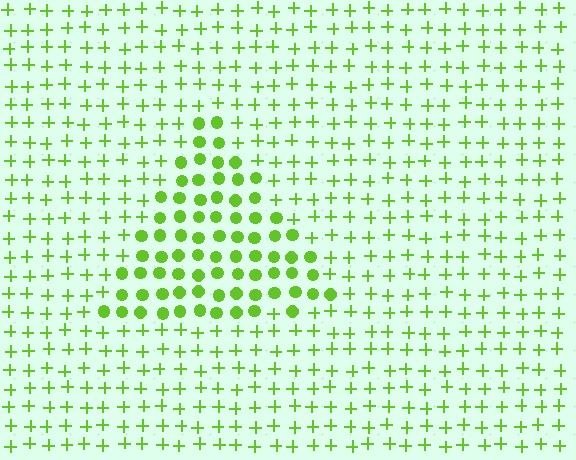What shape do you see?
I see a triangle.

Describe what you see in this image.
The image is filled with small lime elements arranged in a uniform grid. A triangle-shaped region contains circles, while the surrounding area contains plus signs. The boundary is defined purely by the change in element shape.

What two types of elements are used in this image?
The image uses circles inside the triangle region and plus signs outside it.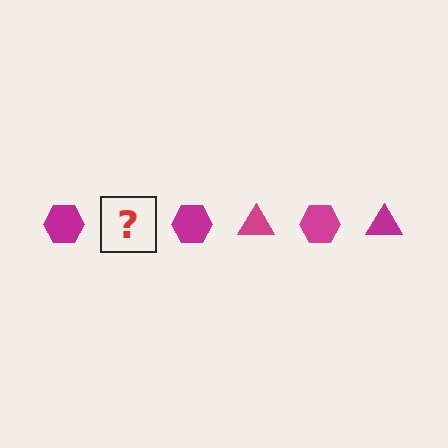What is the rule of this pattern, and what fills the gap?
The rule is that the pattern cycles through hexagon, triangle shapes in magenta. The gap should be filled with a magenta triangle.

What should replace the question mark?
The question mark should be replaced with a magenta triangle.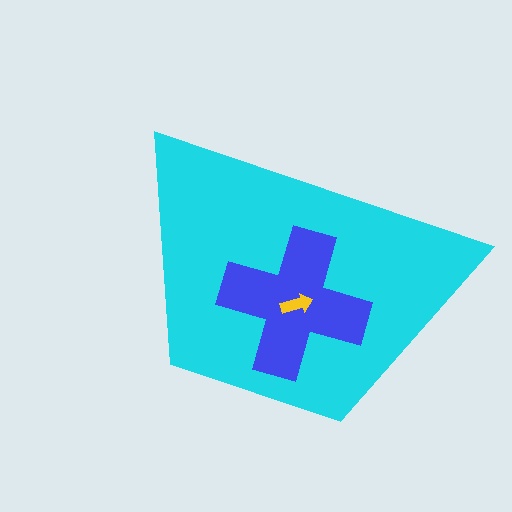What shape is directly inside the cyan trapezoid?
The blue cross.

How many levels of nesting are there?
3.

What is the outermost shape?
The cyan trapezoid.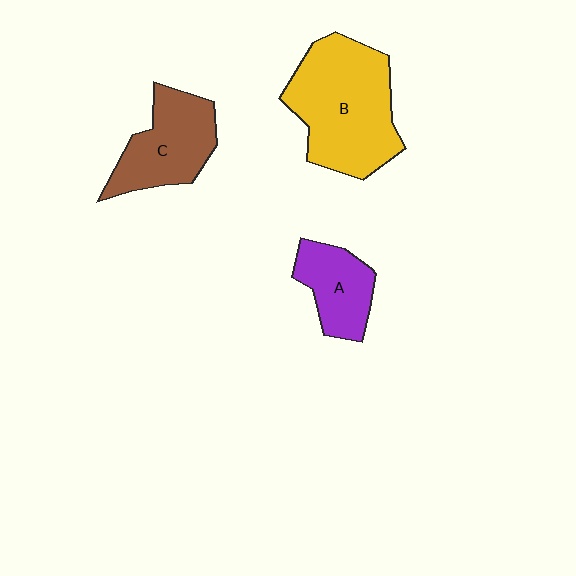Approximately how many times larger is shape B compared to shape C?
Approximately 1.6 times.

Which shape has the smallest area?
Shape A (purple).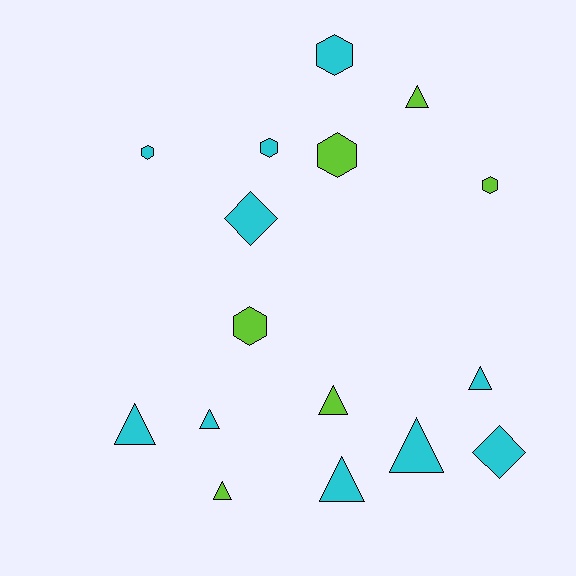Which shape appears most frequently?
Triangle, with 8 objects.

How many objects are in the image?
There are 16 objects.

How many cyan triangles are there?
There are 5 cyan triangles.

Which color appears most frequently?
Cyan, with 10 objects.